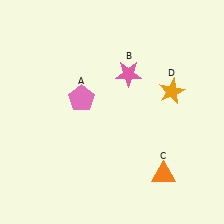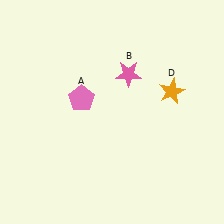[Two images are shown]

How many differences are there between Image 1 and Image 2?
There is 1 difference between the two images.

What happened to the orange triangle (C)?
The orange triangle (C) was removed in Image 2. It was in the bottom-right area of Image 1.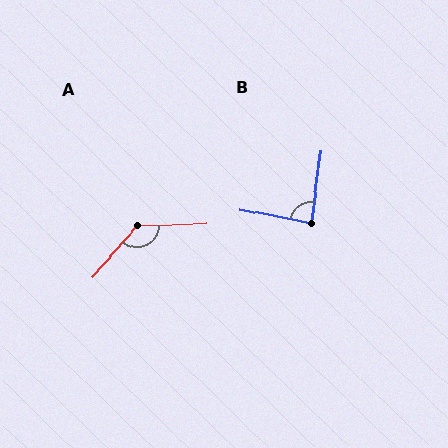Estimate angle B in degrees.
Approximately 87 degrees.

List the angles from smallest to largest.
B (87°), A (133°).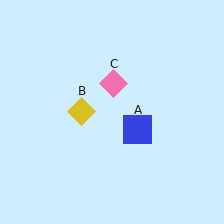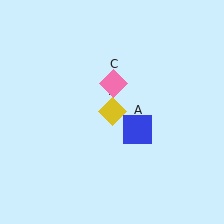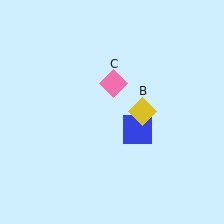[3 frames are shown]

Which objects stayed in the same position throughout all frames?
Blue square (object A) and pink diamond (object C) remained stationary.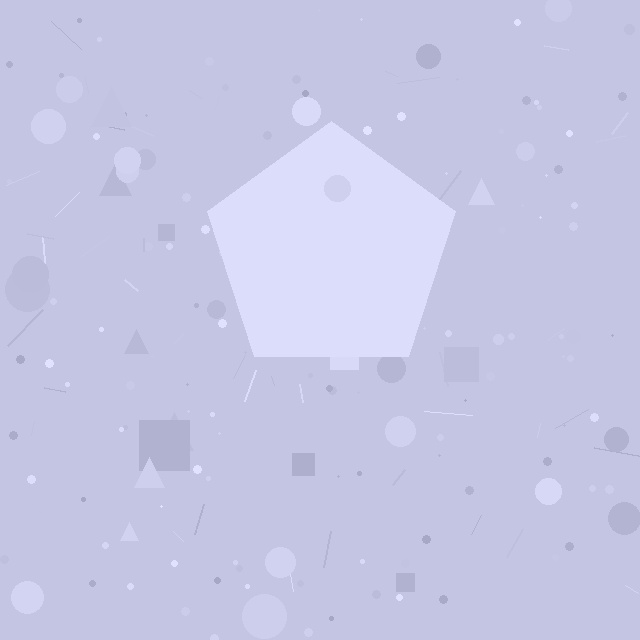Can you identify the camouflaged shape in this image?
The camouflaged shape is a pentagon.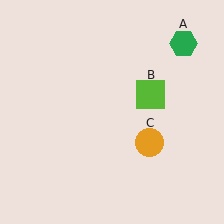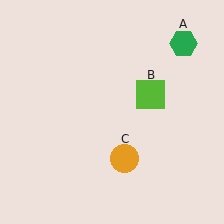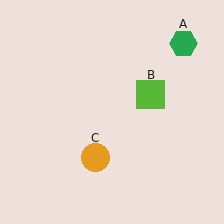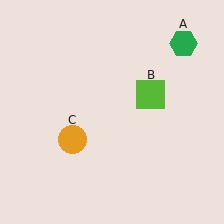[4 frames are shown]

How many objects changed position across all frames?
1 object changed position: orange circle (object C).